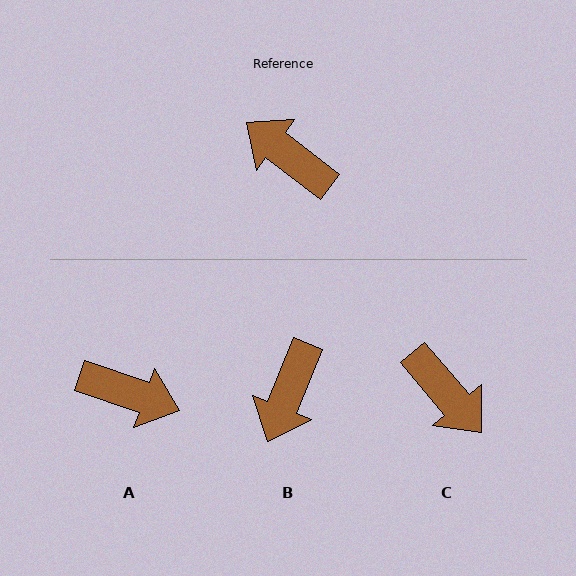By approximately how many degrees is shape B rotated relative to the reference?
Approximately 105 degrees counter-clockwise.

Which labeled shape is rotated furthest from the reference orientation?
C, about 168 degrees away.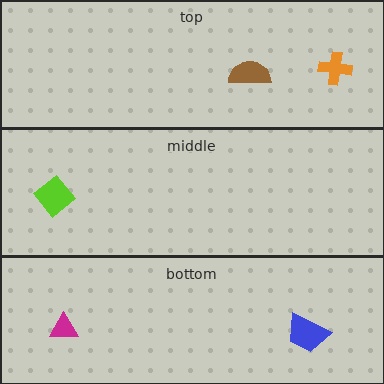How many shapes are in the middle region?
1.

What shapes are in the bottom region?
The blue trapezoid, the magenta triangle.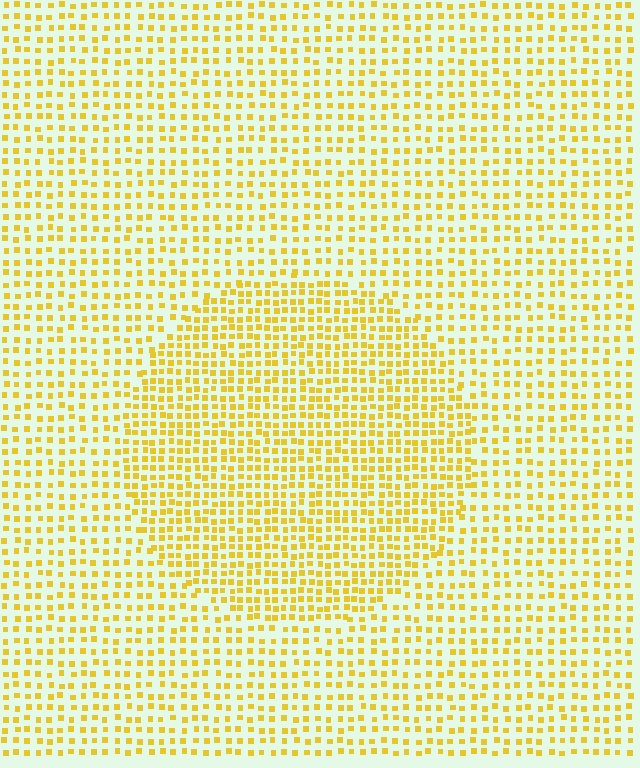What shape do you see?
I see a circle.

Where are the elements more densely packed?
The elements are more densely packed inside the circle boundary.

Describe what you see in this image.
The image contains small yellow elements arranged at two different densities. A circle-shaped region is visible where the elements are more densely packed than the surrounding area.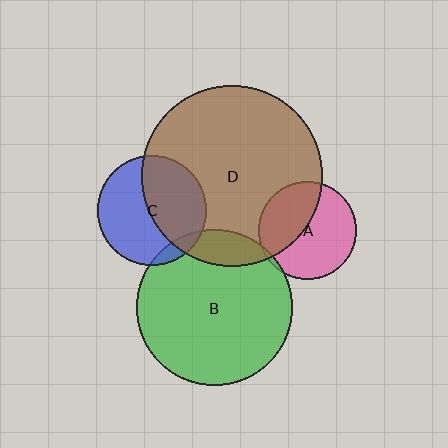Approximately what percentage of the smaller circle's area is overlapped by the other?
Approximately 40%.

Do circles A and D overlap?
Yes.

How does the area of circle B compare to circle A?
Approximately 2.5 times.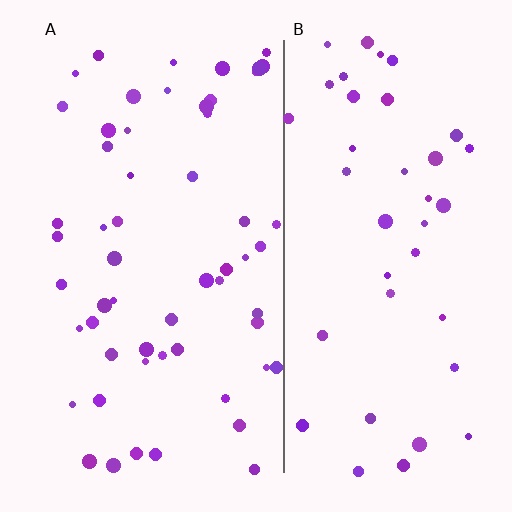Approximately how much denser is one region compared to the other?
Approximately 1.4× — region A over region B.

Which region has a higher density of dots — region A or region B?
A (the left).